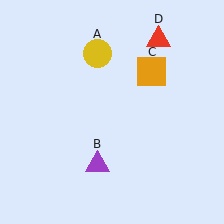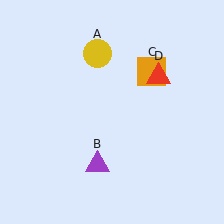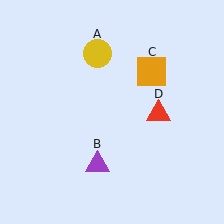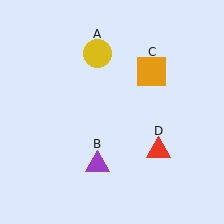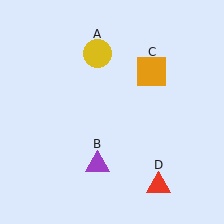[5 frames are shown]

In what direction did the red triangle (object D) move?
The red triangle (object D) moved down.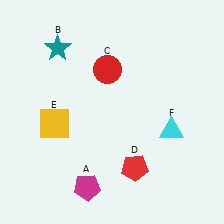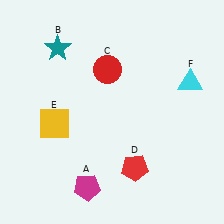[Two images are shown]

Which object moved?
The cyan triangle (F) moved up.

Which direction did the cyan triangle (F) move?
The cyan triangle (F) moved up.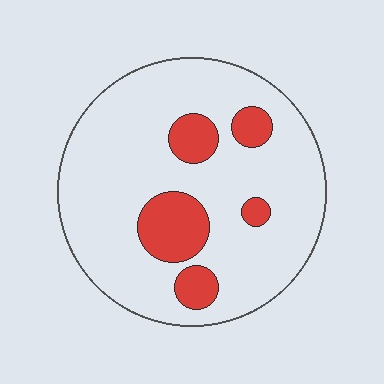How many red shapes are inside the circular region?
5.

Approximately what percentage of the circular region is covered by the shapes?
Approximately 15%.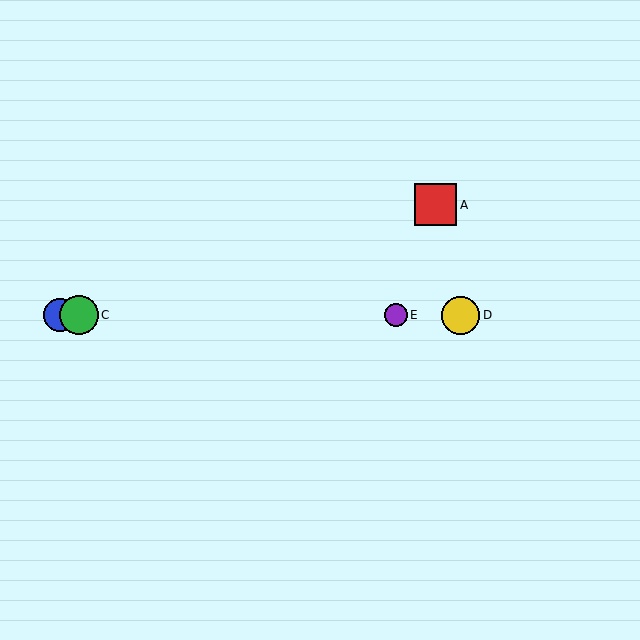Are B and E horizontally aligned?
Yes, both are at y≈315.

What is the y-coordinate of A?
Object A is at y≈205.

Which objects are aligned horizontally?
Objects B, C, D, E are aligned horizontally.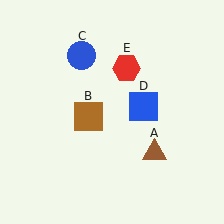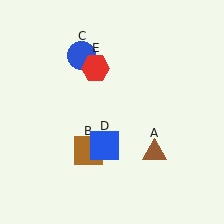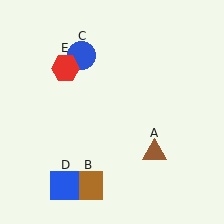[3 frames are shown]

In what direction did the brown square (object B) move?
The brown square (object B) moved down.